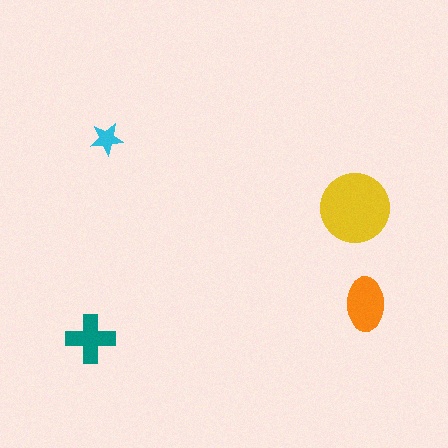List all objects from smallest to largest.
The cyan star, the teal cross, the orange ellipse, the yellow circle.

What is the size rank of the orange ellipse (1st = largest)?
2nd.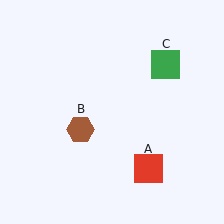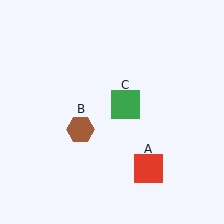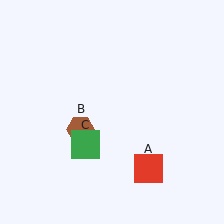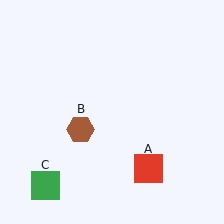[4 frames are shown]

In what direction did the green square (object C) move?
The green square (object C) moved down and to the left.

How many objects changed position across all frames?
1 object changed position: green square (object C).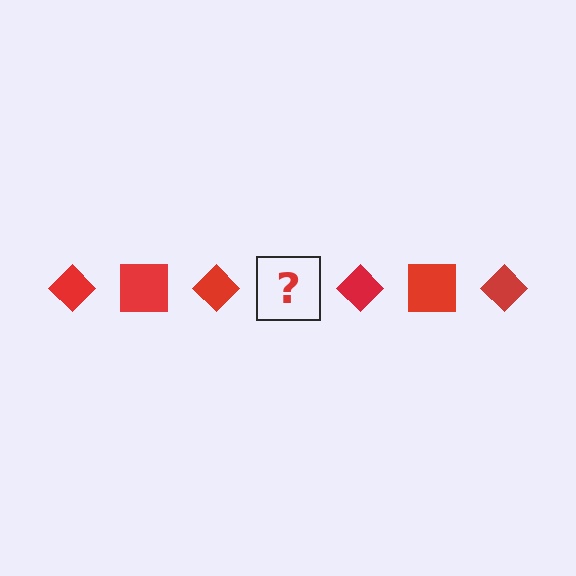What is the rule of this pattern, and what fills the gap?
The rule is that the pattern cycles through diamond, square shapes in red. The gap should be filled with a red square.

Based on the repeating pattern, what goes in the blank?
The blank should be a red square.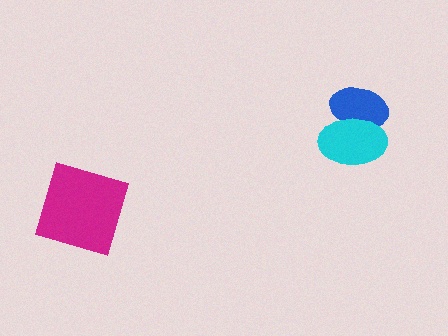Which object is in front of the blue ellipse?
The cyan ellipse is in front of the blue ellipse.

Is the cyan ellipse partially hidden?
No, no other shape covers it.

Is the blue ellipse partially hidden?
Yes, it is partially covered by another shape.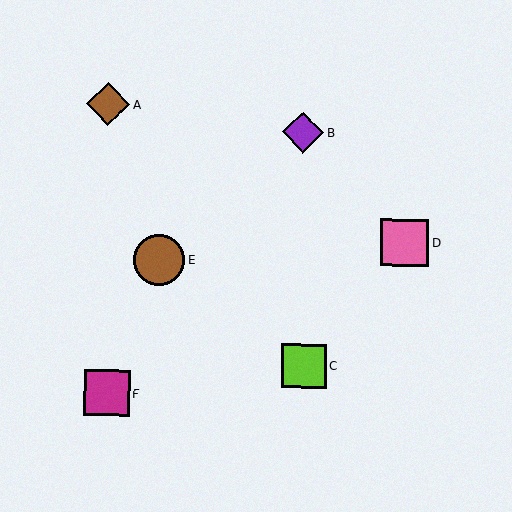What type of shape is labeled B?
Shape B is a purple diamond.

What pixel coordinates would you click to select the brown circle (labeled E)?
Click at (159, 260) to select the brown circle E.